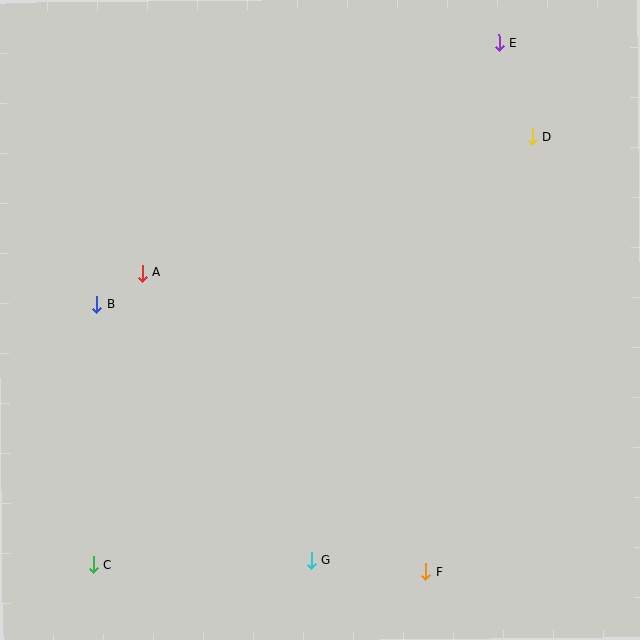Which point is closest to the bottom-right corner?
Point F is closest to the bottom-right corner.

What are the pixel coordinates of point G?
Point G is at (312, 560).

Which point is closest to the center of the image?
Point A at (142, 273) is closest to the center.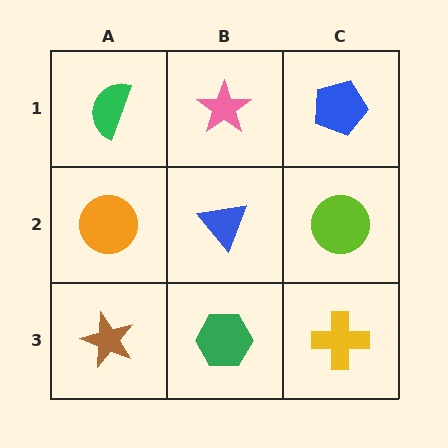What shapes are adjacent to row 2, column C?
A blue pentagon (row 1, column C), a yellow cross (row 3, column C), a blue triangle (row 2, column B).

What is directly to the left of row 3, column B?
A brown star.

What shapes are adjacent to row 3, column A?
An orange circle (row 2, column A), a green hexagon (row 3, column B).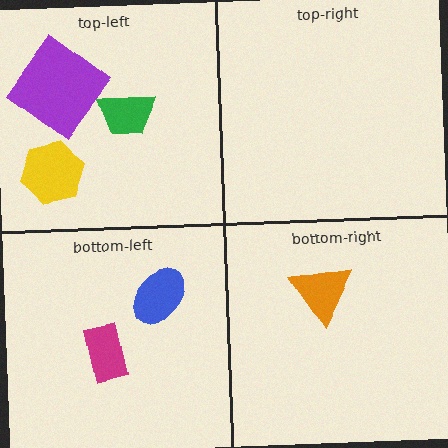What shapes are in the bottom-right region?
The orange triangle.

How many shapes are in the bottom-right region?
1.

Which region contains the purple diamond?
The top-left region.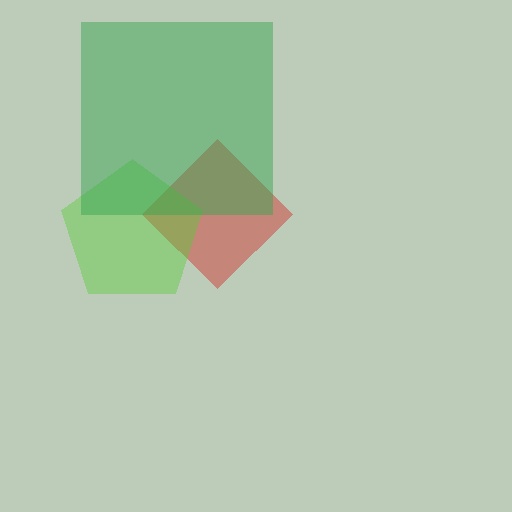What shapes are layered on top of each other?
The layered shapes are: a red diamond, a lime pentagon, a green square.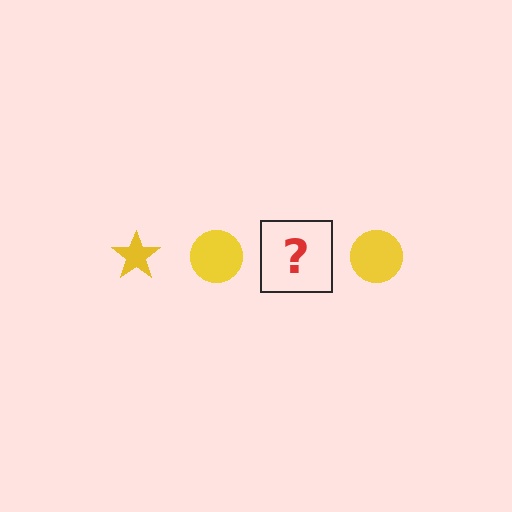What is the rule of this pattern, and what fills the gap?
The rule is that the pattern cycles through star, circle shapes in yellow. The gap should be filled with a yellow star.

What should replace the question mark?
The question mark should be replaced with a yellow star.